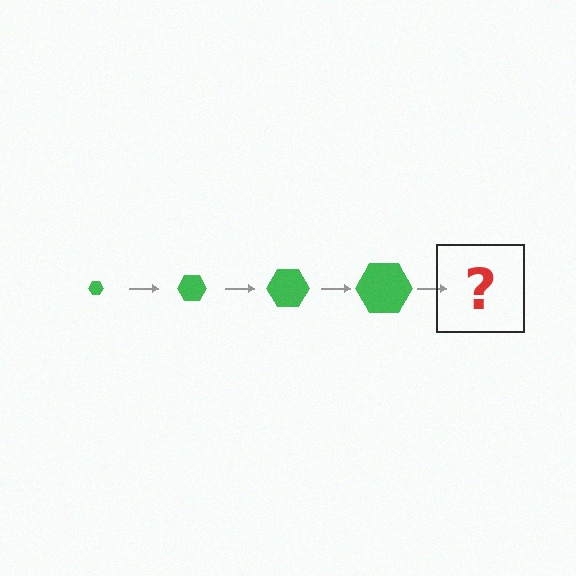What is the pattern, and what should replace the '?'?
The pattern is that the hexagon gets progressively larger each step. The '?' should be a green hexagon, larger than the previous one.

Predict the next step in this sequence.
The next step is a green hexagon, larger than the previous one.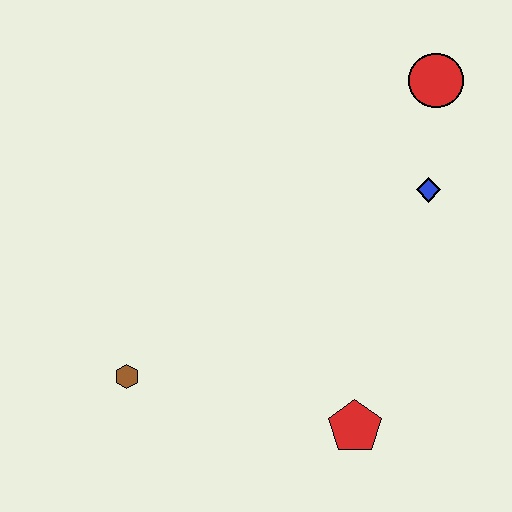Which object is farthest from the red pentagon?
The red circle is farthest from the red pentagon.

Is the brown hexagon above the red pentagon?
Yes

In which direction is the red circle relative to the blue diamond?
The red circle is above the blue diamond.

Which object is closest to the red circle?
The blue diamond is closest to the red circle.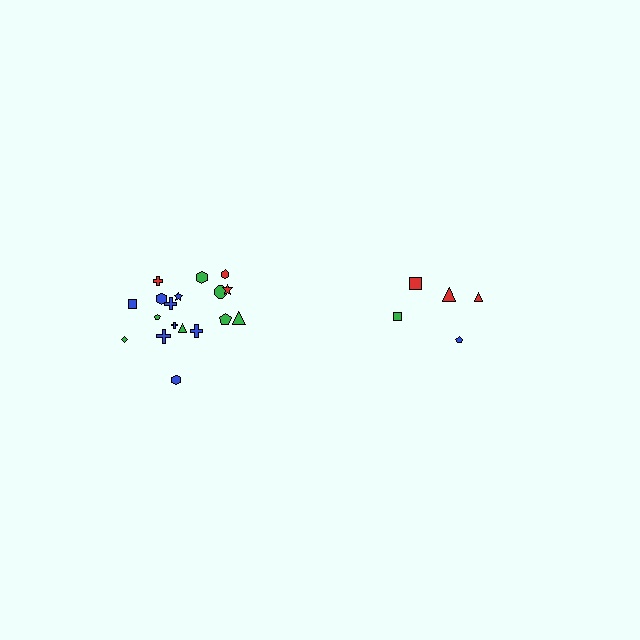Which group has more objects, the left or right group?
The left group.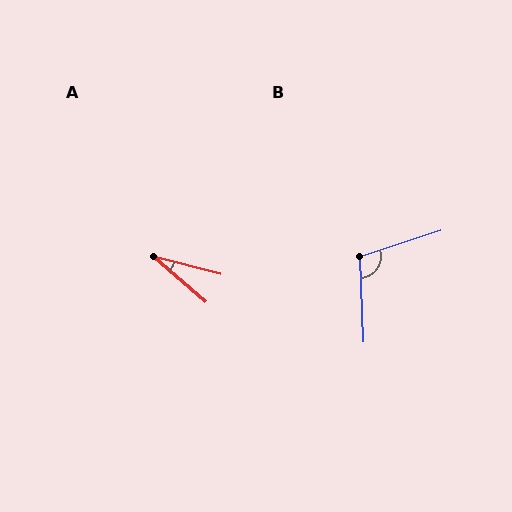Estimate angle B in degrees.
Approximately 106 degrees.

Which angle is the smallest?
A, at approximately 26 degrees.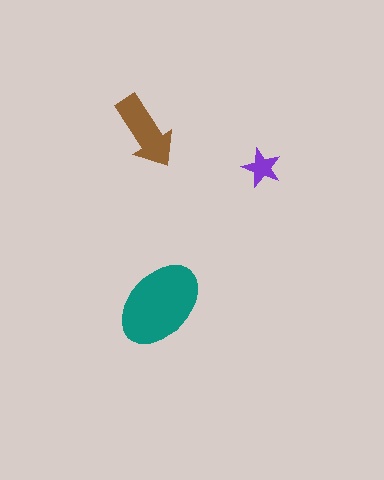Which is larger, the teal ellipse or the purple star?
The teal ellipse.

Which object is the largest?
The teal ellipse.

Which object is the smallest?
The purple star.